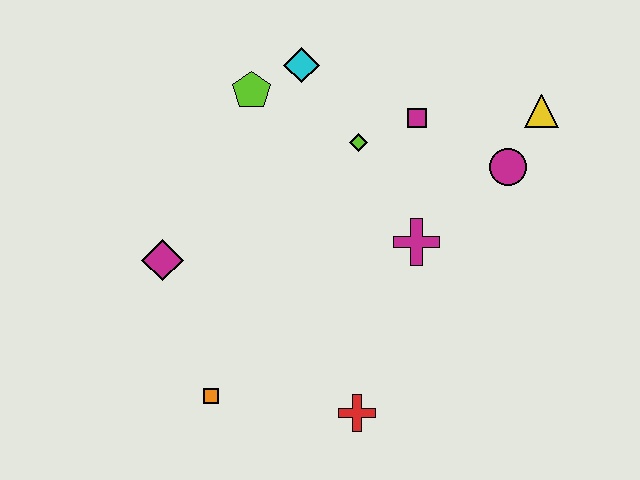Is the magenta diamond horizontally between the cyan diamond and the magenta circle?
No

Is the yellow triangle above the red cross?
Yes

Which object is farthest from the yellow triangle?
The orange square is farthest from the yellow triangle.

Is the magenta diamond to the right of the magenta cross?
No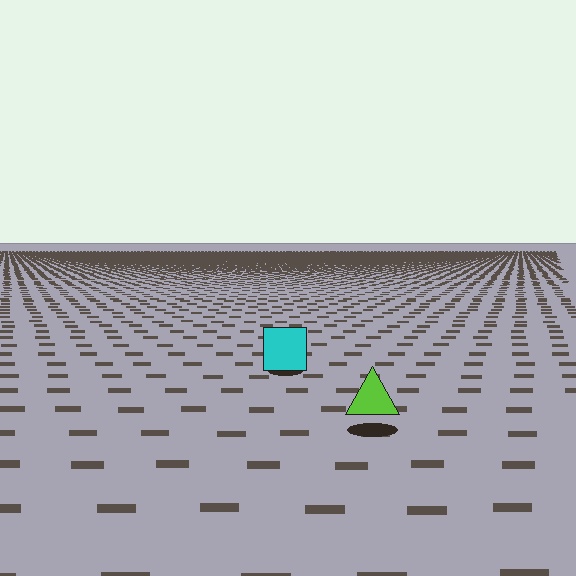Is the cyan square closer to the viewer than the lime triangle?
No. The lime triangle is closer — you can tell from the texture gradient: the ground texture is coarser near it.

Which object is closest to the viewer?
The lime triangle is closest. The texture marks near it are larger and more spread out.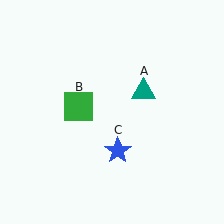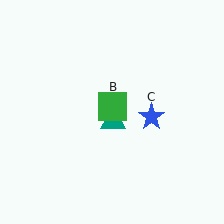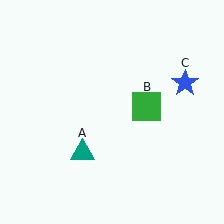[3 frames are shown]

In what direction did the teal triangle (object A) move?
The teal triangle (object A) moved down and to the left.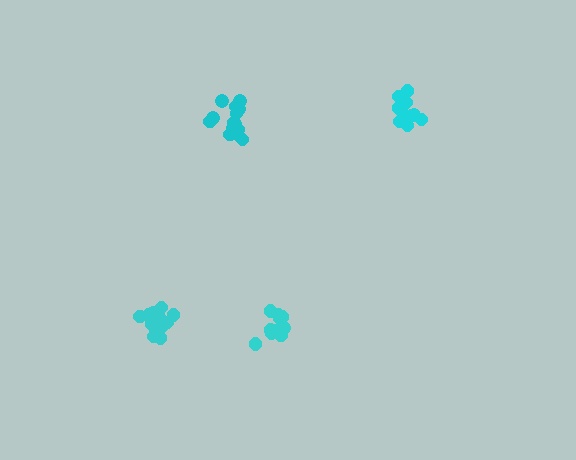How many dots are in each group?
Group 1: 18 dots, Group 2: 14 dots, Group 3: 12 dots, Group 4: 12 dots (56 total).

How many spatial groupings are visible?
There are 4 spatial groupings.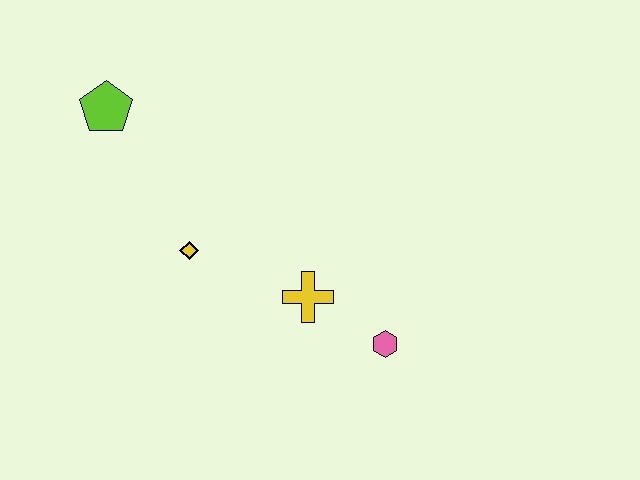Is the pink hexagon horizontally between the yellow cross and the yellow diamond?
No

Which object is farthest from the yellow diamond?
The pink hexagon is farthest from the yellow diamond.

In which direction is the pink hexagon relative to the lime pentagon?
The pink hexagon is to the right of the lime pentagon.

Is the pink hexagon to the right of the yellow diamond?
Yes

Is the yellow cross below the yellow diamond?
Yes